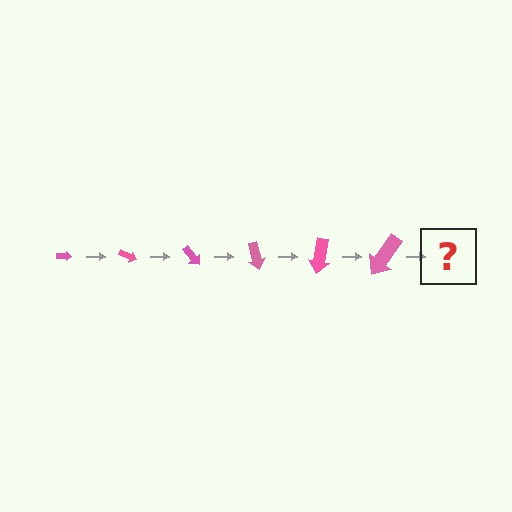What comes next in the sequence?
The next element should be an arrow, larger than the previous one and rotated 150 degrees from the start.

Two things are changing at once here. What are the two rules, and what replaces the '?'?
The two rules are that the arrow grows larger each step and it rotates 25 degrees each step. The '?' should be an arrow, larger than the previous one and rotated 150 degrees from the start.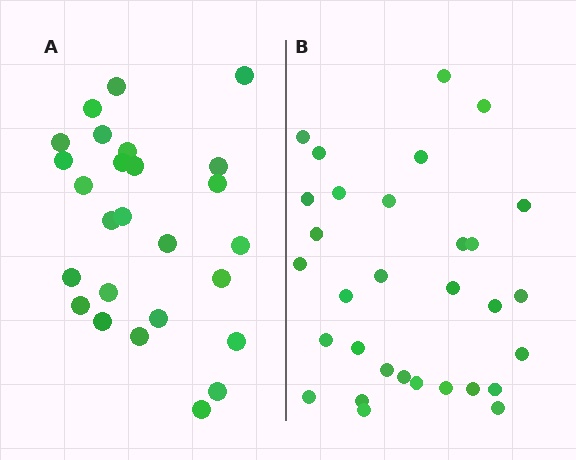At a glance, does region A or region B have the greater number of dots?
Region B (the right region) has more dots.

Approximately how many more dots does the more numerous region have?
Region B has about 5 more dots than region A.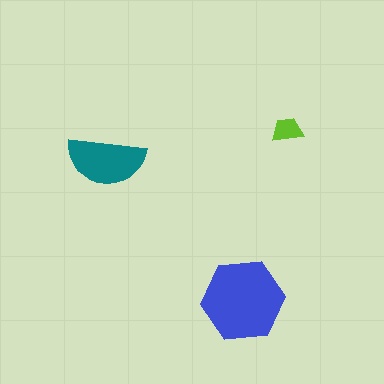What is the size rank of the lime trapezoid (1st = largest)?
3rd.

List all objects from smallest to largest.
The lime trapezoid, the teal semicircle, the blue hexagon.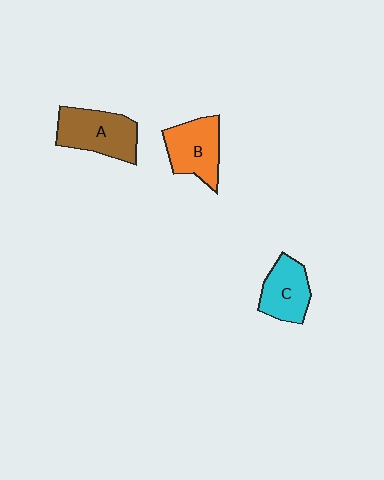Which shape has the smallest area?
Shape C (cyan).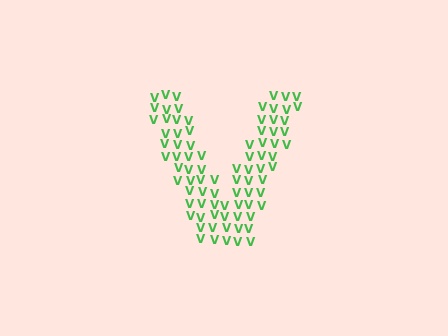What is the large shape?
The large shape is the letter V.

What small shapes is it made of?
It is made of small letter V's.